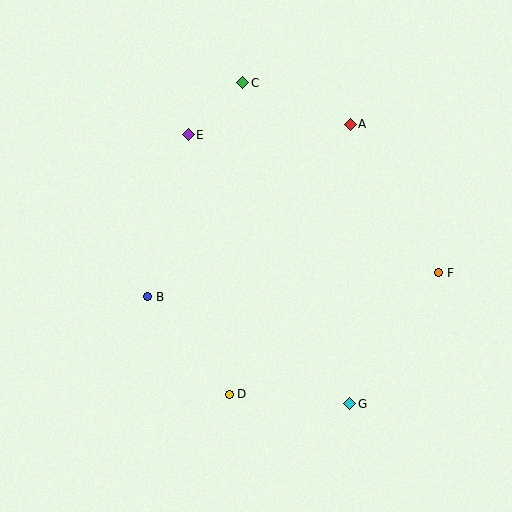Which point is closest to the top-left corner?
Point E is closest to the top-left corner.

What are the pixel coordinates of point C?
Point C is at (243, 83).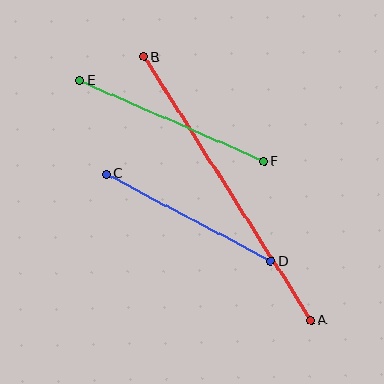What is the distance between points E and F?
The distance is approximately 201 pixels.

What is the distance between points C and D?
The distance is approximately 187 pixels.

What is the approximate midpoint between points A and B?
The midpoint is at approximately (227, 188) pixels.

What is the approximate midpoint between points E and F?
The midpoint is at approximately (172, 121) pixels.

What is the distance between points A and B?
The distance is approximately 312 pixels.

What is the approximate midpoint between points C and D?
The midpoint is at approximately (189, 218) pixels.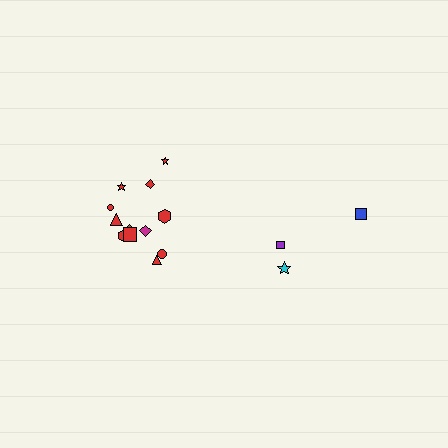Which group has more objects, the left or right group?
The left group.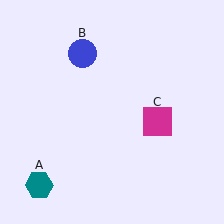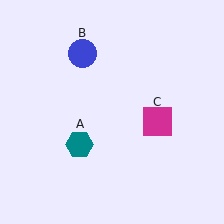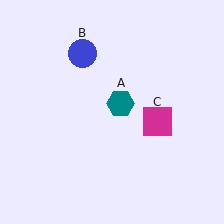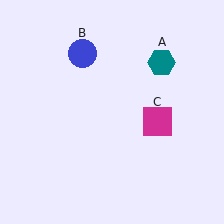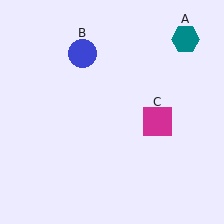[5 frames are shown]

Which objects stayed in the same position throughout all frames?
Blue circle (object B) and magenta square (object C) remained stationary.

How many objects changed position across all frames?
1 object changed position: teal hexagon (object A).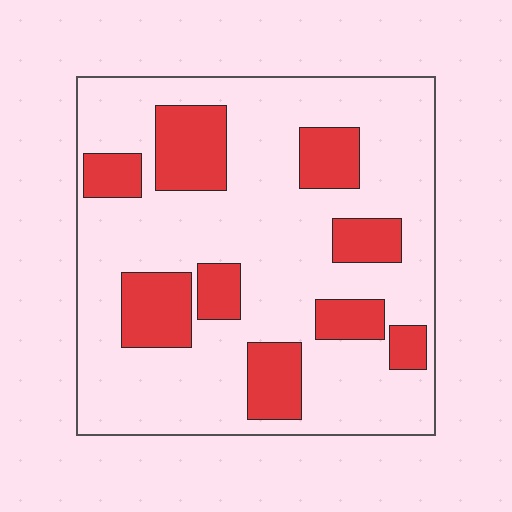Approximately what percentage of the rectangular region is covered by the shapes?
Approximately 25%.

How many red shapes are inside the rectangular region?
9.